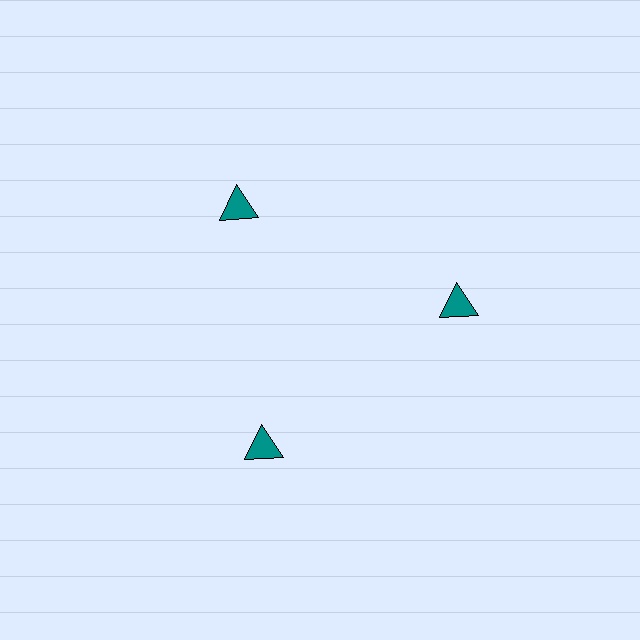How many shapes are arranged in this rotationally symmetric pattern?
There are 3 shapes, arranged in 3 groups of 1.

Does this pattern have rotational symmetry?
Yes, this pattern has 3-fold rotational symmetry. It looks the same after rotating 120 degrees around the center.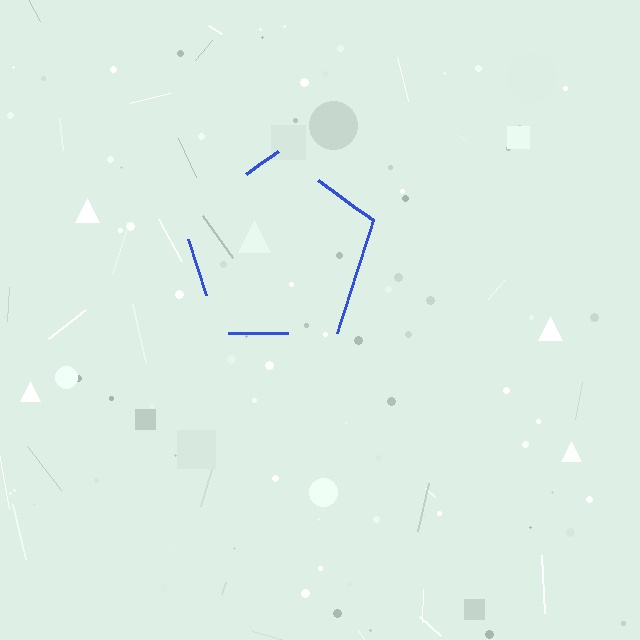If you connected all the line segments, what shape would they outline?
They would outline a pentagon.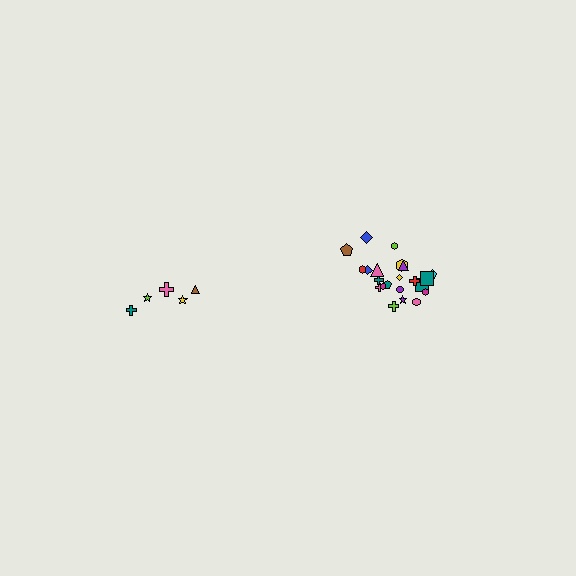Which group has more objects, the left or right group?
The right group.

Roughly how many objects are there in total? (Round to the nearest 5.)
Roughly 25 objects in total.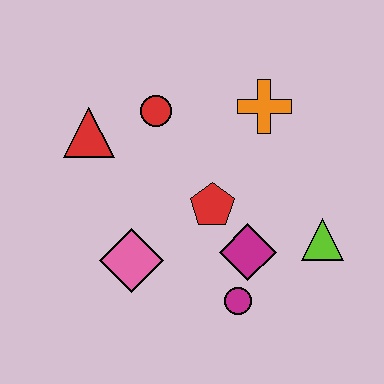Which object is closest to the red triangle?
The red circle is closest to the red triangle.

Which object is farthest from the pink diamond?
The orange cross is farthest from the pink diamond.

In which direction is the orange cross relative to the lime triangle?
The orange cross is above the lime triangle.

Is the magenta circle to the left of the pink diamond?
No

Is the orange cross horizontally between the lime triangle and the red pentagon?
Yes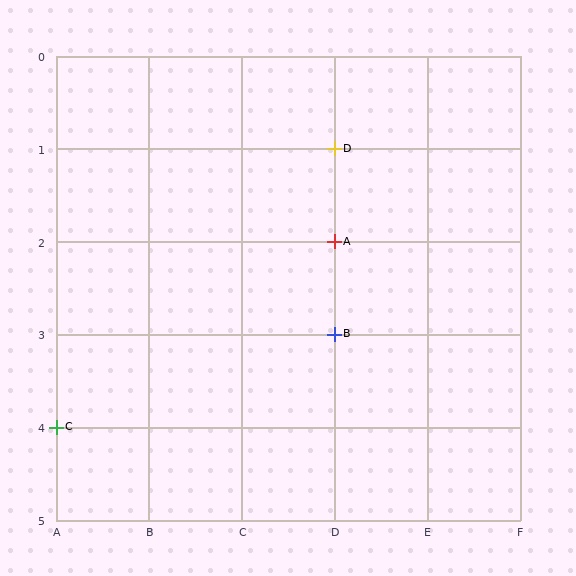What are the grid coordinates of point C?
Point C is at grid coordinates (A, 4).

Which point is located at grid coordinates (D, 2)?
Point A is at (D, 2).